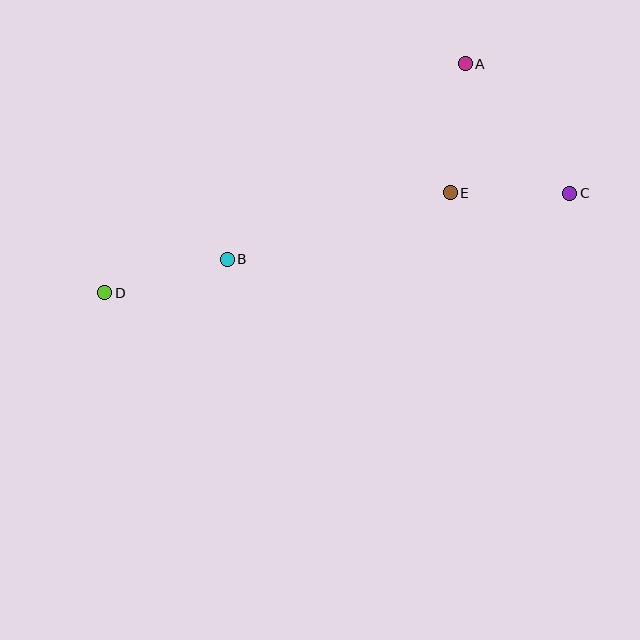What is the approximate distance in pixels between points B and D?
The distance between B and D is approximately 127 pixels.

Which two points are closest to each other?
Points C and E are closest to each other.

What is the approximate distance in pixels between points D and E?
The distance between D and E is approximately 360 pixels.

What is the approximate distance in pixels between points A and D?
The distance between A and D is approximately 427 pixels.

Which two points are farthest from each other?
Points C and D are farthest from each other.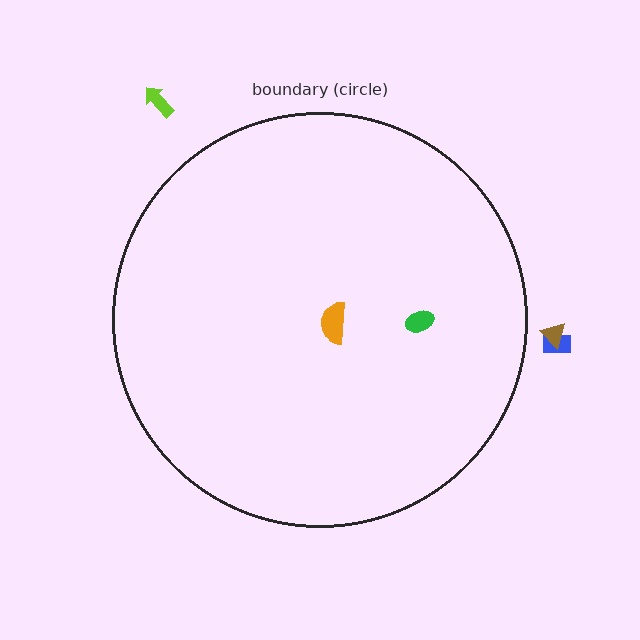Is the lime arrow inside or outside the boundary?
Outside.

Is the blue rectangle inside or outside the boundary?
Outside.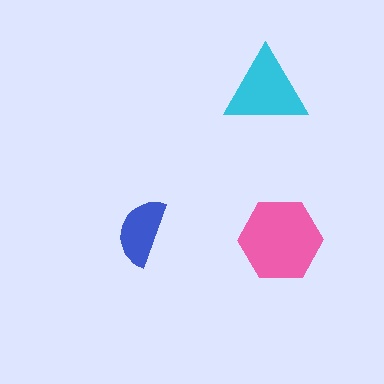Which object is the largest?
The pink hexagon.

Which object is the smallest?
The blue semicircle.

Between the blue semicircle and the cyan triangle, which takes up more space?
The cyan triangle.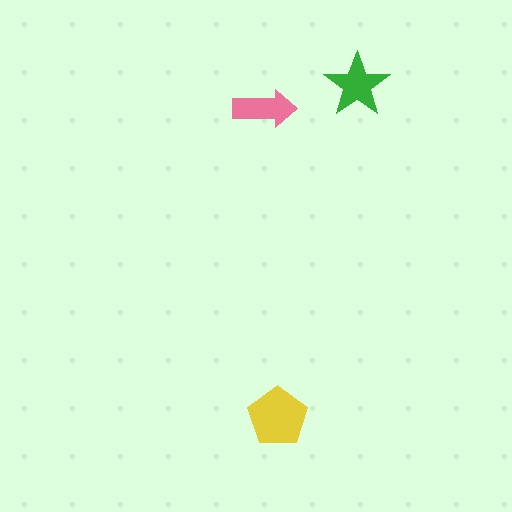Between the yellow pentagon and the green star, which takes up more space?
The yellow pentagon.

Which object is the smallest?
The pink arrow.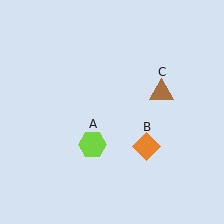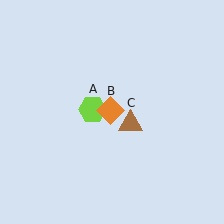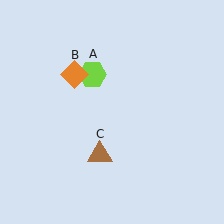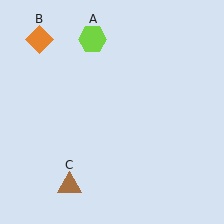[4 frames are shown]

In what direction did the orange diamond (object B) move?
The orange diamond (object B) moved up and to the left.